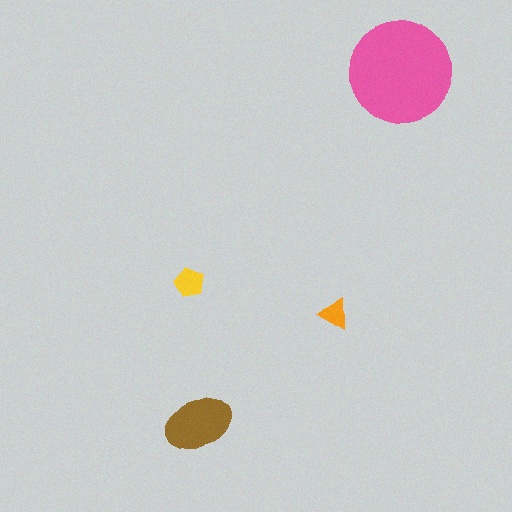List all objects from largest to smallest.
The pink circle, the brown ellipse, the yellow pentagon, the orange triangle.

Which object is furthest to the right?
The pink circle is rightmost.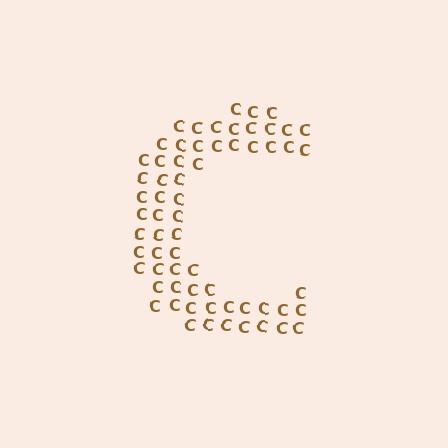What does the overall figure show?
The overall figure shows the letter C.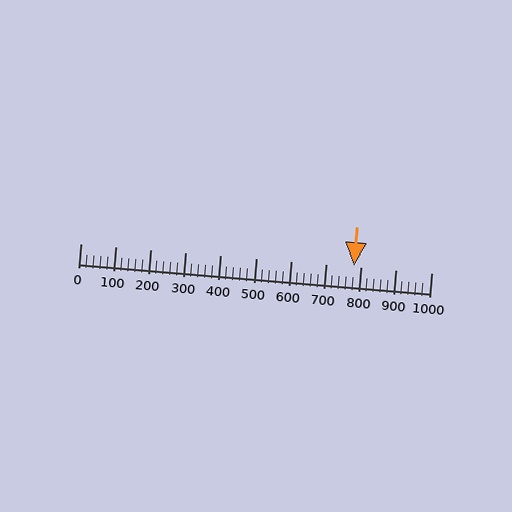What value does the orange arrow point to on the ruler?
The orange arrow points to approximately 780.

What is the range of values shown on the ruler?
The ruler shows values from 0 to 1000.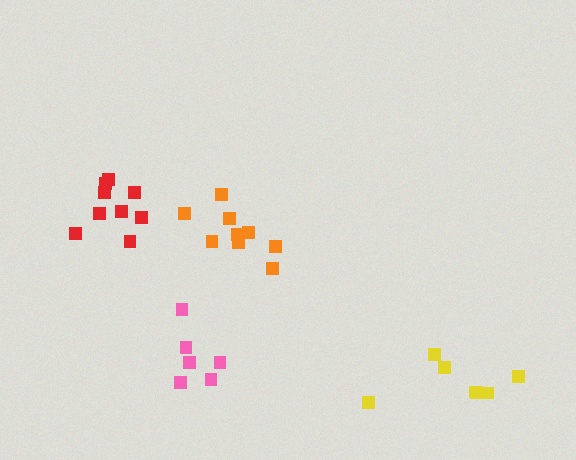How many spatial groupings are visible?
There are 4 spatial groupings.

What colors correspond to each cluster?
The clusters are colored: orange, red, pink, yellow.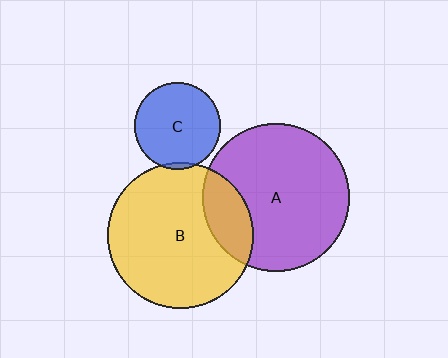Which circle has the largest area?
Circle A (purple).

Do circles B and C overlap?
Yes.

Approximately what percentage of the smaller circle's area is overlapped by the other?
Approximately 5%.